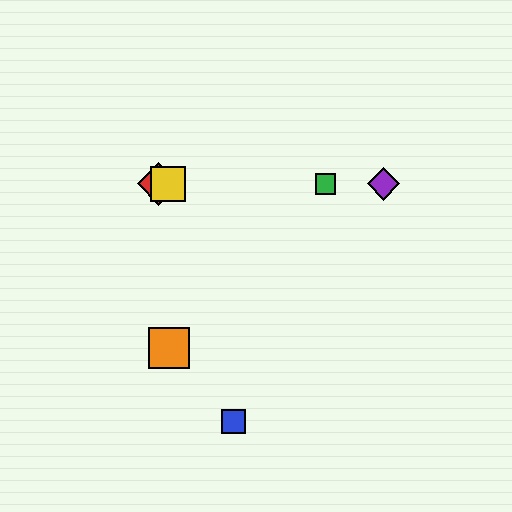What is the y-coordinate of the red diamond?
The red diamond is at y≈184.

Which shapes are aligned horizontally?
The red diamond, the green square, the yellow square, the purple diamond are aligned horizontally.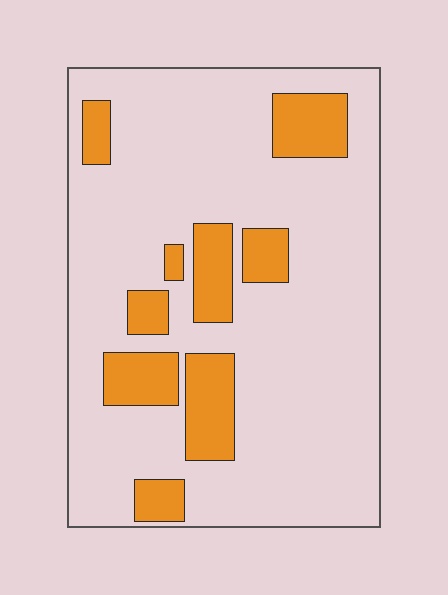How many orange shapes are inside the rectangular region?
9.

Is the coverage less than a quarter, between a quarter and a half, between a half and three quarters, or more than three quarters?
Less than a quarter.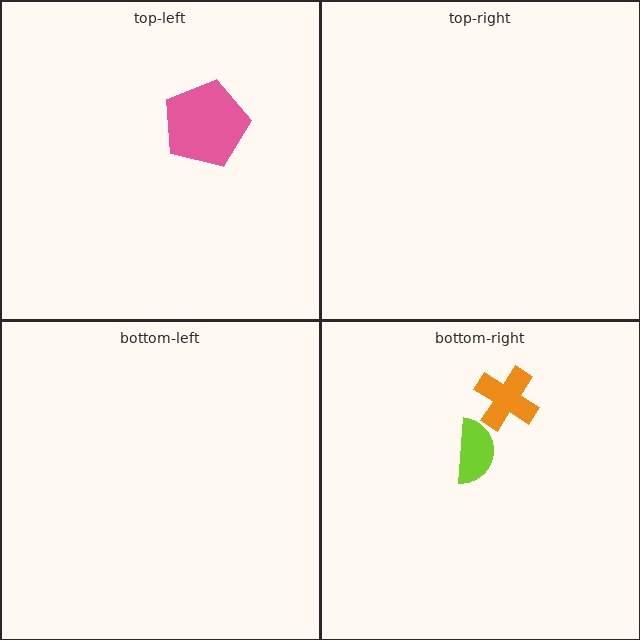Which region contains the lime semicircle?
The bottom-right region.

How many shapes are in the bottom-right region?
2.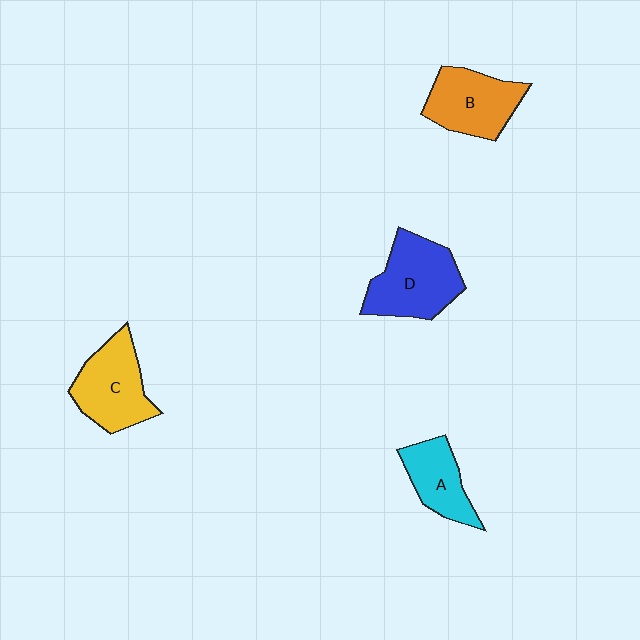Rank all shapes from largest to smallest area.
From largest to smallest: D (blue), C (yellow), B (orange), A (cyan).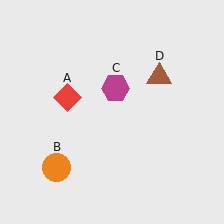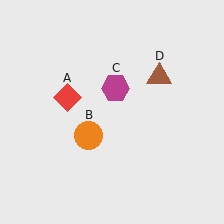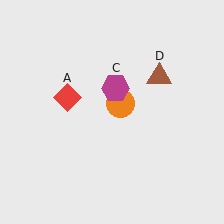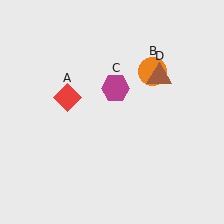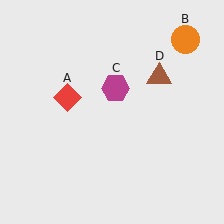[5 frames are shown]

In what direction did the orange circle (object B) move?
The orange circle (object B) moved up and to the right.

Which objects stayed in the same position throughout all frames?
Red diamond (object A) and magenta hexagon (object C) and brown triangle (object D) remained stationary.